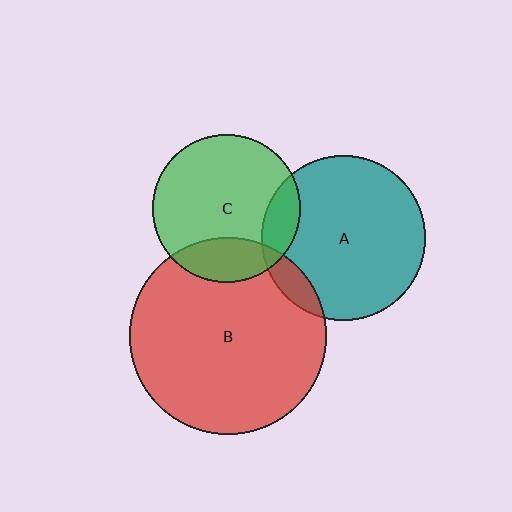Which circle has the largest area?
Circle B (red).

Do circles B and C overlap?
Yes.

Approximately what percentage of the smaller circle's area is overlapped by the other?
Approximately 20%.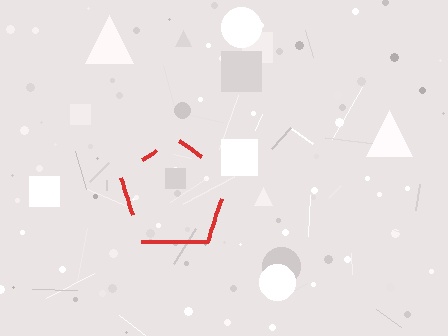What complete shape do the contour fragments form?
The contour fragments form a pentagon.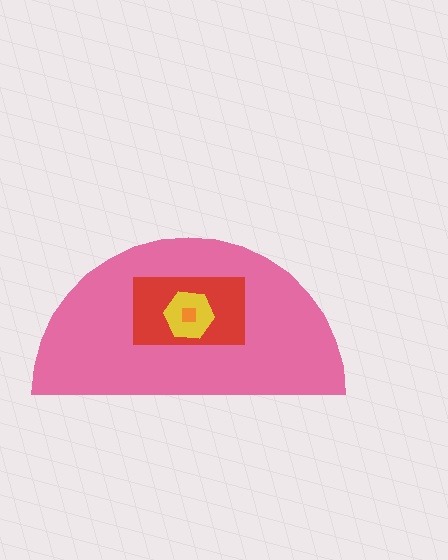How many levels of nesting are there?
4.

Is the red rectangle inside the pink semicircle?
Yes.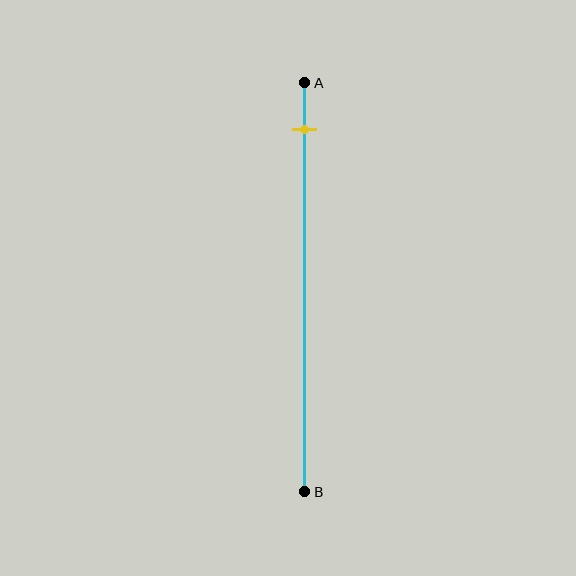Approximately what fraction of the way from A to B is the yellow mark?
The yellow mark is approximately 10% of the way from A to B.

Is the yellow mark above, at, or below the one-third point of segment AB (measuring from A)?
The yellow mark is above the one-third point of segment AB.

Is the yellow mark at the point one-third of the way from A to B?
No, the mark is at about 10% from A, not at the 33% one-third point.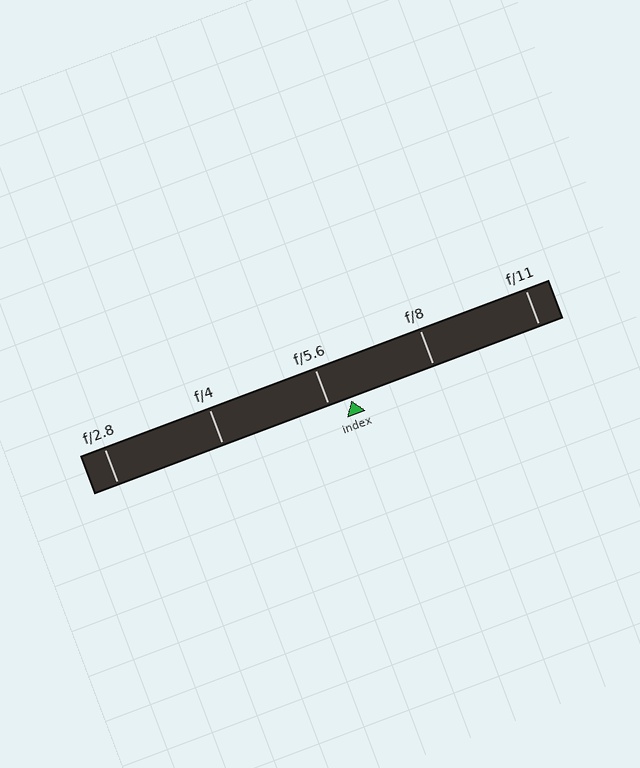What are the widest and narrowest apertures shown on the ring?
The widest aperture shown is f/2.8 and the narrowest is f/11.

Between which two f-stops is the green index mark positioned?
The index mark is between f/5.6 and f/8.